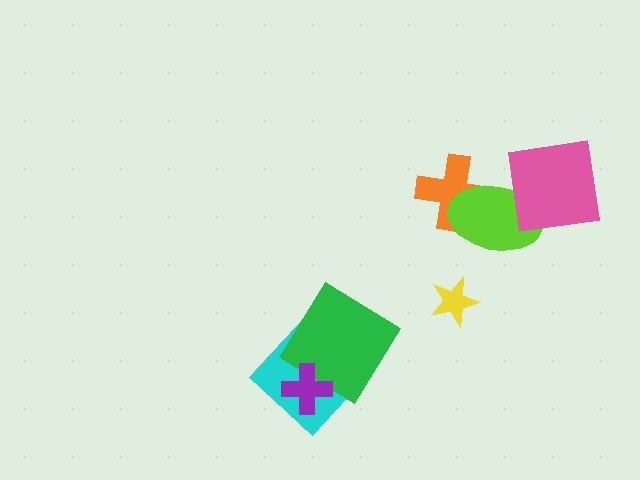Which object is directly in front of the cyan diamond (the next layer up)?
The green diamond is directly in front of the cyan diamond.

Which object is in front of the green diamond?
The purple cross is in front of the green diamond.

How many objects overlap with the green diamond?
2 objects overlap with the green diamond.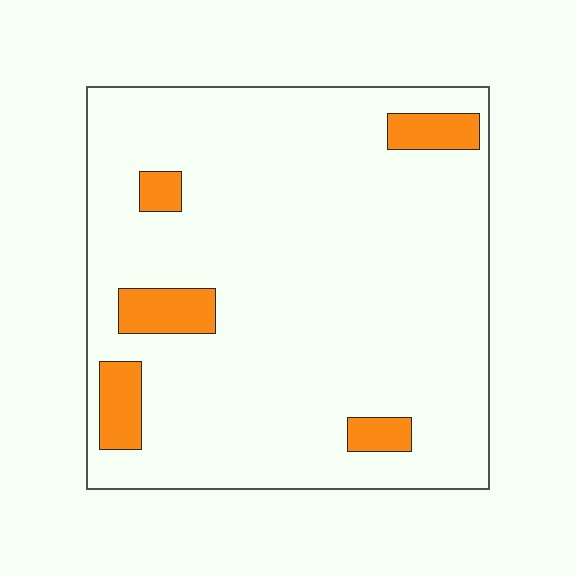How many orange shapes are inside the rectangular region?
5.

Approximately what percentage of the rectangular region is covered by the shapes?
Approximately 10%.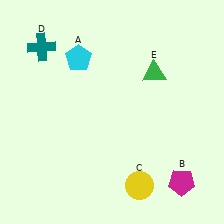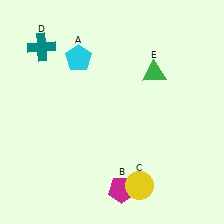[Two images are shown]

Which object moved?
The magenta pentagon (B) moved left.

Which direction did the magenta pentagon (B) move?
The magenta pentagon (B) moved left.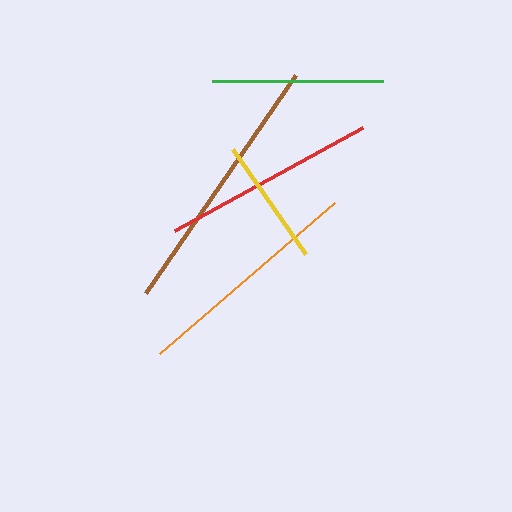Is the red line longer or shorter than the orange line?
The orange line is longer than the red line.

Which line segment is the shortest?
The yellow line is the shortest at approximately 128 pixels.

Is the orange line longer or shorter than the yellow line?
The orange line is longer than the yellow line.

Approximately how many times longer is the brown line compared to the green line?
The brown line is approximately 1.5 times the length of the green line.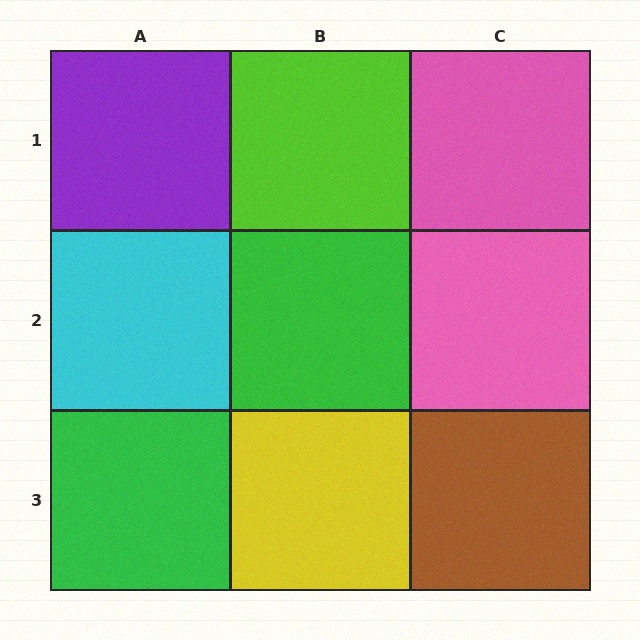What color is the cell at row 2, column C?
Pink.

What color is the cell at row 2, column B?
Green.